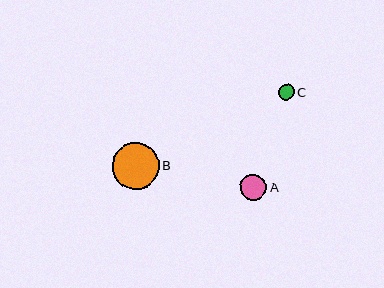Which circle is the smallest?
Circle C is the smallest with a size of approximately 16 pixels.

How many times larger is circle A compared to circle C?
Circle A is approximately 1.7 times the size of circle C.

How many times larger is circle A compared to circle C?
Circle A is approximately 1.7 times the size of circle C.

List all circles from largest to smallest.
From largest to smallest: B, A, C.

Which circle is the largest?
Circle B is the largest with a size of approximately 47 pixels.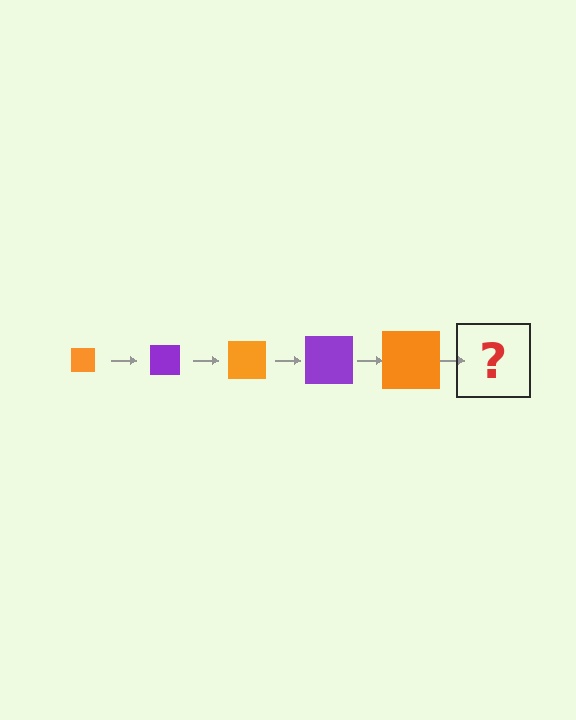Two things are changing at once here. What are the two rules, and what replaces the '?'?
The two rules are that the square grows larger each step and the color cycles through orange and purple. The '?' should be a purple square, larger than the previous one.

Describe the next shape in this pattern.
It should be a purple square, larger than the previous one.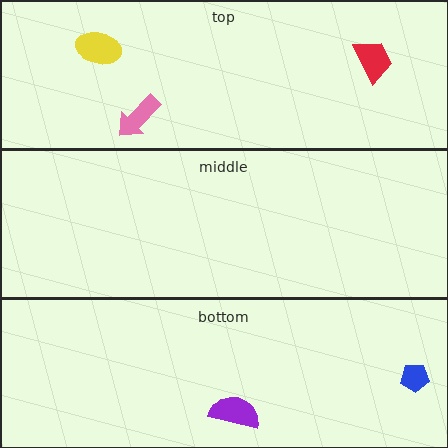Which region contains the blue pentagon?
The bottom region.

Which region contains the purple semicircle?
The bottom region.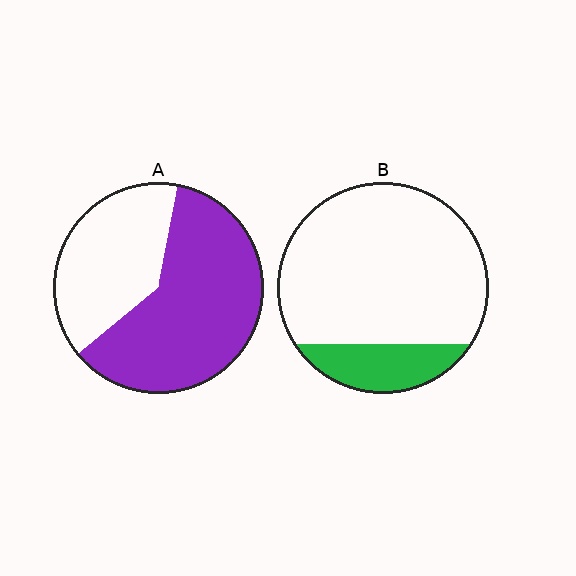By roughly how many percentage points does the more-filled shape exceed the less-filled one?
By roughly 45 percentage points (A over B).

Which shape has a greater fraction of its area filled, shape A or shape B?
Shape A.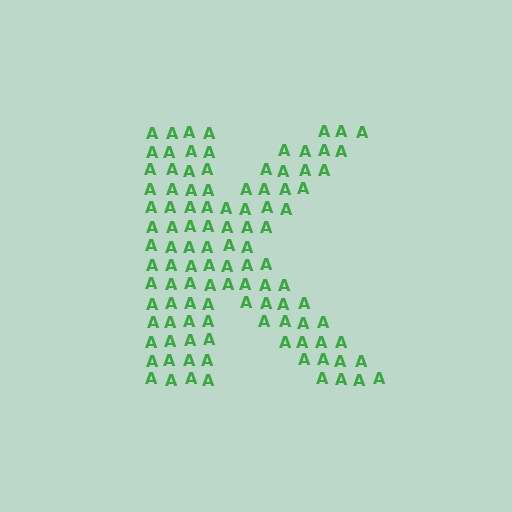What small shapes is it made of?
It is made of small letter A's.